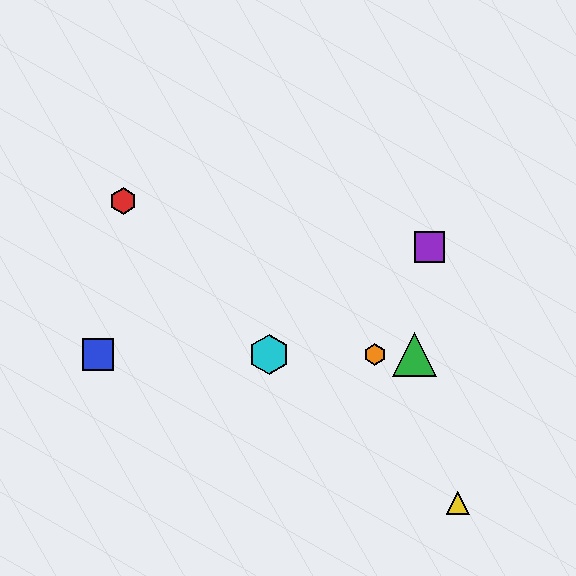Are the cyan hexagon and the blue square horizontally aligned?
Yes, both are at y≈354.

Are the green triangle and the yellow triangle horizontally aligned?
No, the green triangle is at y≈354 and the yellow triangle is at y≈503.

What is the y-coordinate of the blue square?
The blue square is at y≈354.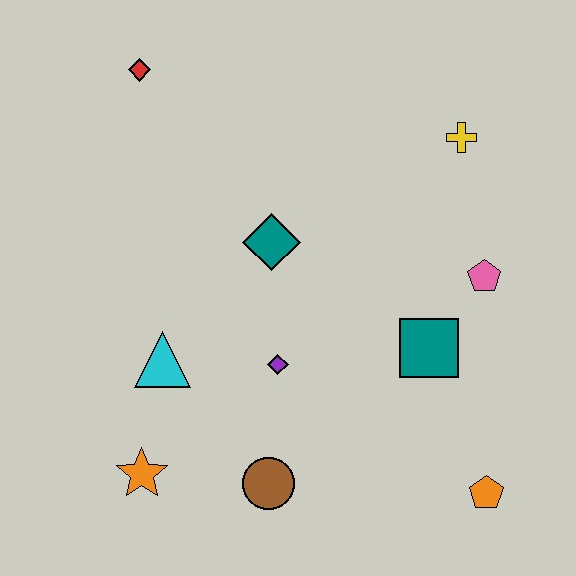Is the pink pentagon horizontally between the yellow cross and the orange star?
No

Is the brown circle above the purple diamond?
No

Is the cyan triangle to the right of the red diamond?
Yes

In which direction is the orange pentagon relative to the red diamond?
The orange pentagon is below the red diamond.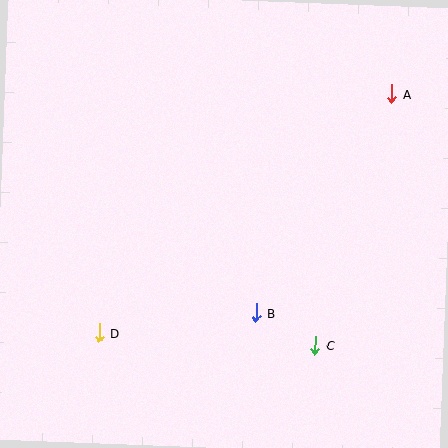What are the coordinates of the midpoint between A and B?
The midpoint between A and B is at (324, 204).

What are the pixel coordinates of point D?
Point D is at (99, 333).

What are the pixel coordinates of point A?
Point A is at (392, 94).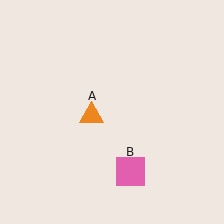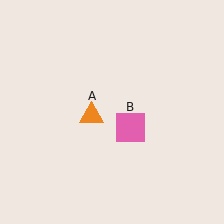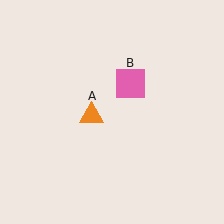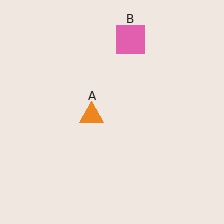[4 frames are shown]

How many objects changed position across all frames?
1 object changed position: pink square (object B).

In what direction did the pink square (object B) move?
The pink square (object B) moved up.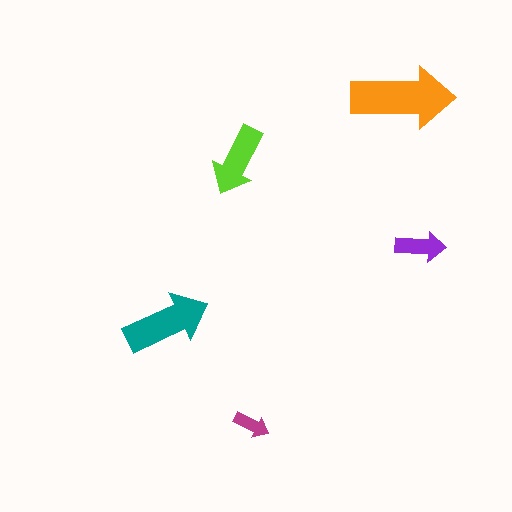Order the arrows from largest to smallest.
the orange one, the teal one, the lime one, the purple one, the magenta one.